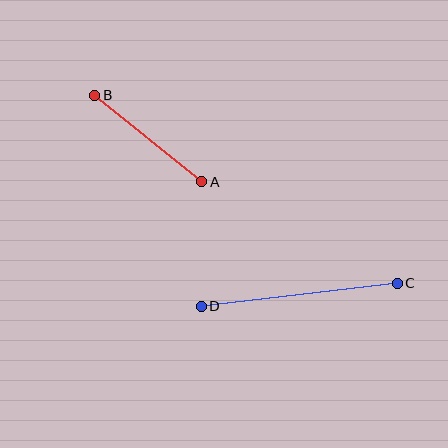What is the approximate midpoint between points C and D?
The midpoint is at approximately (299, 295) pixels.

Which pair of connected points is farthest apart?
Points C and D are farthest apart.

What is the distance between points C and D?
The distance is approximately 198 pixels.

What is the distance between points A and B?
The distance is approximately 138 pixels.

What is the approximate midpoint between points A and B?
The midpoint is at approximately (148, 138) pixels.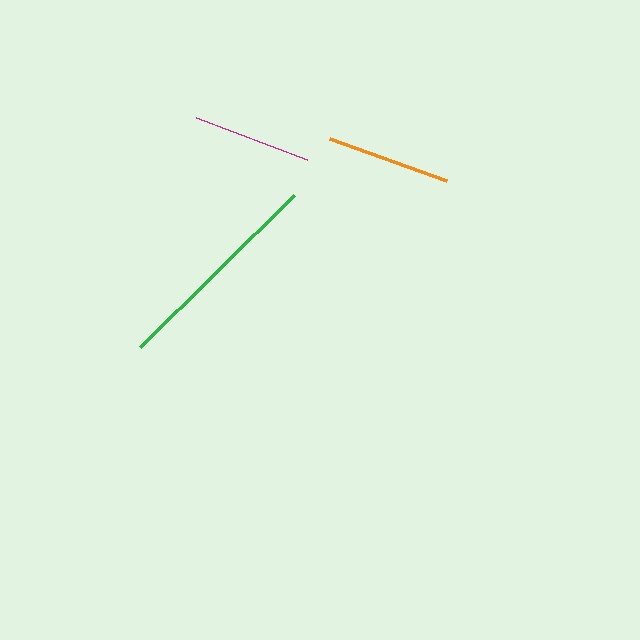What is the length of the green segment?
The green segment is approximately 217 pixels long.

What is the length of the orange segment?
The orange segment is approximately 124 pixels long.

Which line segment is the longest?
The green line is the longest at approximately 217 pixels.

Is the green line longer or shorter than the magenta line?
The green line is longer than the magenta line.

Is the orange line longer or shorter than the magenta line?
The orange line is longer than the magenta line.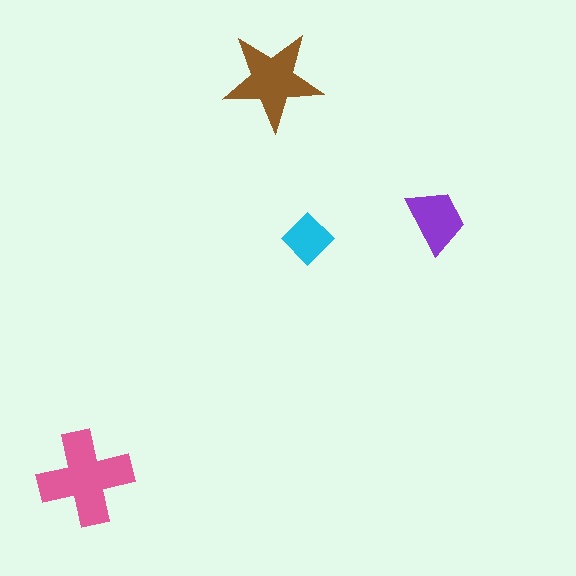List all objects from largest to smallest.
The pink cross, the brown star, the purple trapezoid, the cyan diamond.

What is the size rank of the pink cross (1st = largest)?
1st.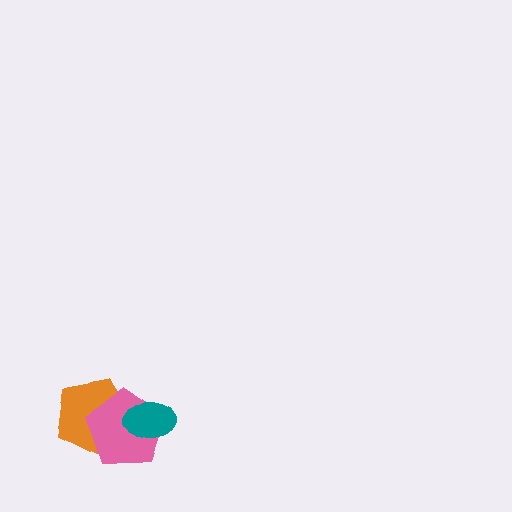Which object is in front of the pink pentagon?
The teal ellipse is in front of the pink pentagon.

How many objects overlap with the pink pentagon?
2 objects overlap with the pink pentagon.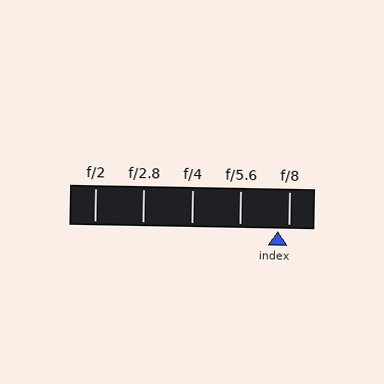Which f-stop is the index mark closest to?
The index mark is closest to f/8.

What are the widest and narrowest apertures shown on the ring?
The widest aperture shown is f/2 and the narrowest is f/8.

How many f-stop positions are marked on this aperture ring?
There are 5 f-stop positions marked.